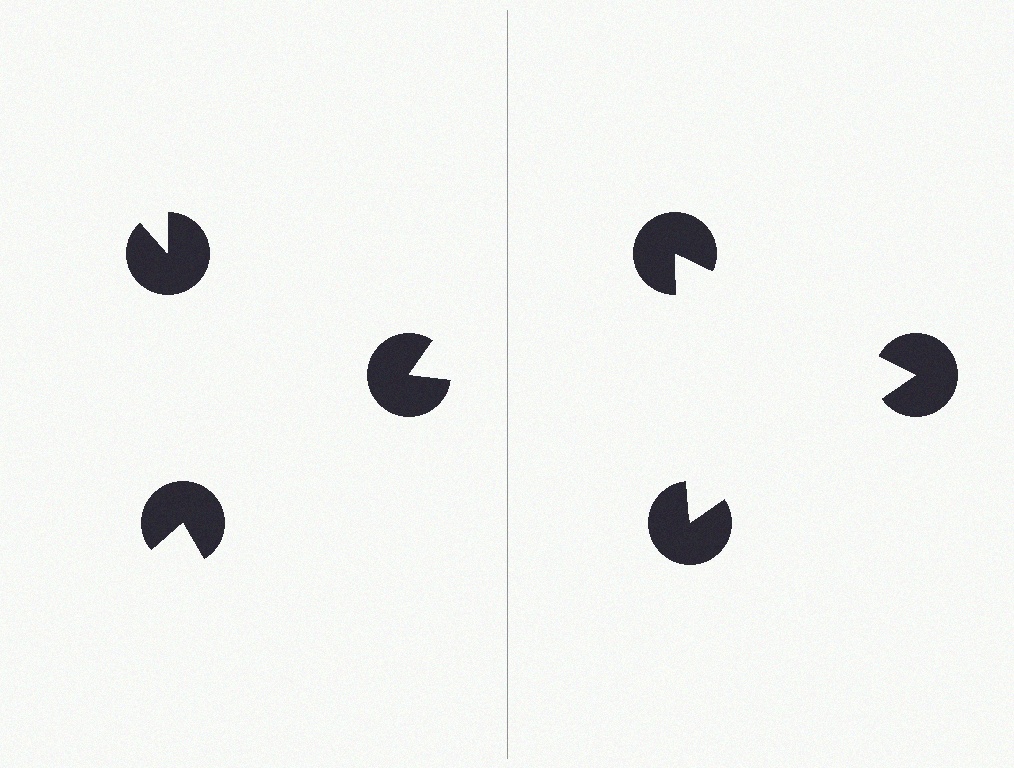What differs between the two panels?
The pac-man discs are positioned identically on both sides; only the wedge orientations differ. On the right they align to a triangle; on the left they are misaligned.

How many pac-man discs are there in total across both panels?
6 — 3 on each side.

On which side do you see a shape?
An illusory triangle appears on the right side. On the left side the wedge cuts are rotated, so no coherent shape forms.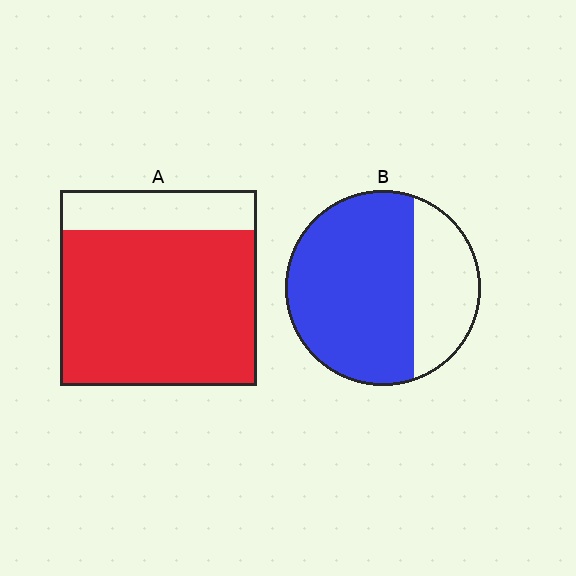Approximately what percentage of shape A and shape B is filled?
A is approximately 80% and B is approximately 70%.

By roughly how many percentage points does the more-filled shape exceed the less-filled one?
By roughly 10 percentage points (A over B).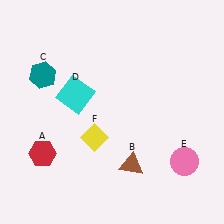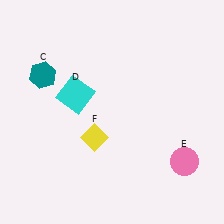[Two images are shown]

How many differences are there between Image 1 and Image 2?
There are 2 differences between the two images.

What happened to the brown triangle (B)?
The brown triangle (B) was removed in Image 2. It was in the bottom-right area of Image 1.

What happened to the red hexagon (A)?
The red hexagon (A) was removed in Image 2. It was in the bottom-left area of Image 1.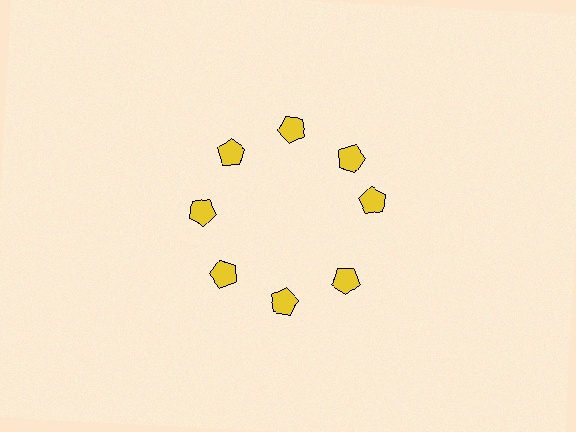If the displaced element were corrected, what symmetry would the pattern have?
It would have 8-fold rotational symmetry — the pattern would map onto itself every 45 degrees.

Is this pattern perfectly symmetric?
No. The 8 yellow pentagons are arranged in a ring, but one element near the 3 o'clock position is rotated out of alignment along the ring, breaking the 8-fold rotational symmetry.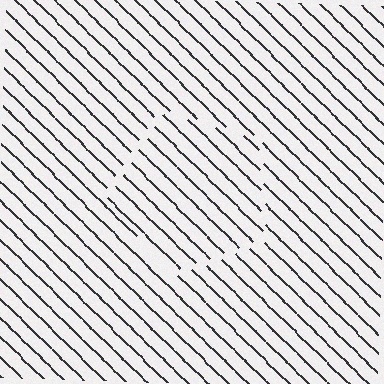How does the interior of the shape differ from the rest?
The interior of the shape contains the same grating, shifted by half a period — the contour is defined by the phase discontinuity where line-ends from the inner and outer gratings abut.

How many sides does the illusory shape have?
5 sides — the line-ends trace a pentagon.